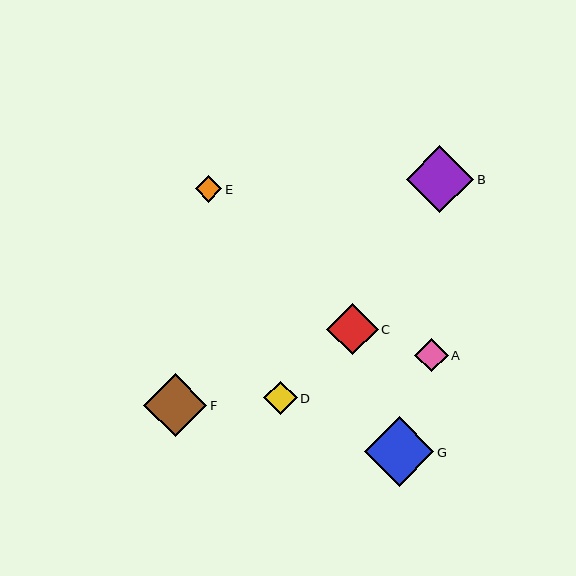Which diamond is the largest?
Diamond G is the largest with a size of approximately 70 pixels.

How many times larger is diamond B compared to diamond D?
Diamond B is approximately 2.0 times the size of diamond D.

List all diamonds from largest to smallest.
From largest to smallest: G, B, F, C, A, D, E.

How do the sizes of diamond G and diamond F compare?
Diamond G and diamond F are approximately the same size.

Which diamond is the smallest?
Diamond E is the smallest with a size of approximately 26 pixels.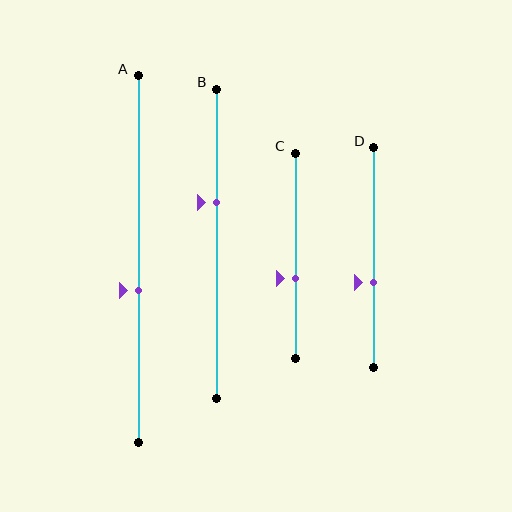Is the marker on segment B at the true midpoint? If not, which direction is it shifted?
No, the marker on segment B is shifted upward by about 14% of the segment length.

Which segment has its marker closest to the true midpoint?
Segment A has its marker closest to the true midpoint.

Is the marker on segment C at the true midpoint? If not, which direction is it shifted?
No, the marker on segment C is shifted downward by about 11% of the segment length.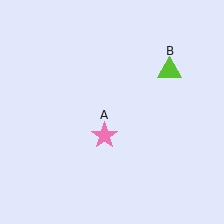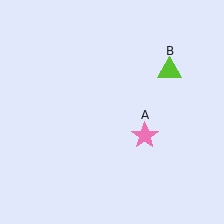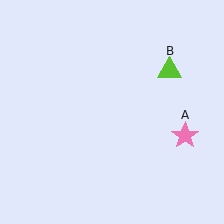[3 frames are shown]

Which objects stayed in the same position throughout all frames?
Lime triangle (object B) remained stationary.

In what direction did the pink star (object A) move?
The pink star (object A) moved right.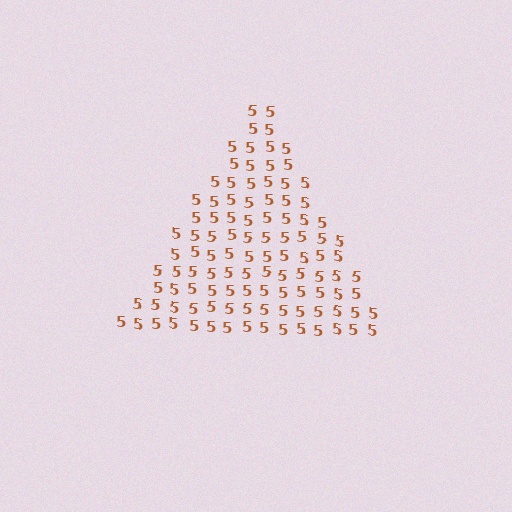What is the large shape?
The large shape is a triangle.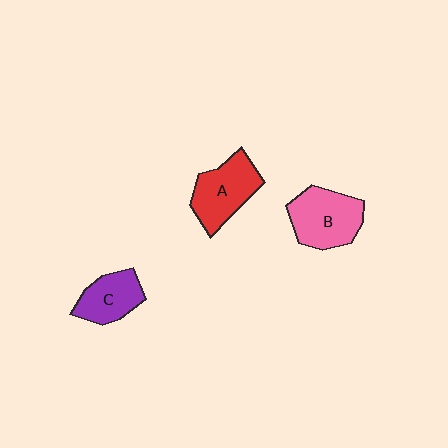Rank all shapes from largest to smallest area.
From largest to smallest: B (pink), A (red), C (purple).